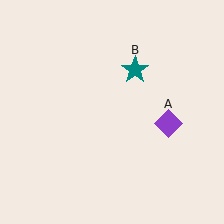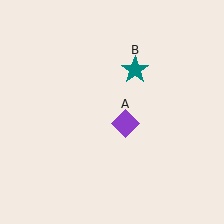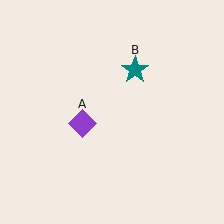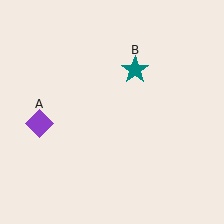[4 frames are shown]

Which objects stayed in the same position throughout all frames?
Teal star (object B) remained stationary.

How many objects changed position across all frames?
1 object changed position: purple diamond (object A).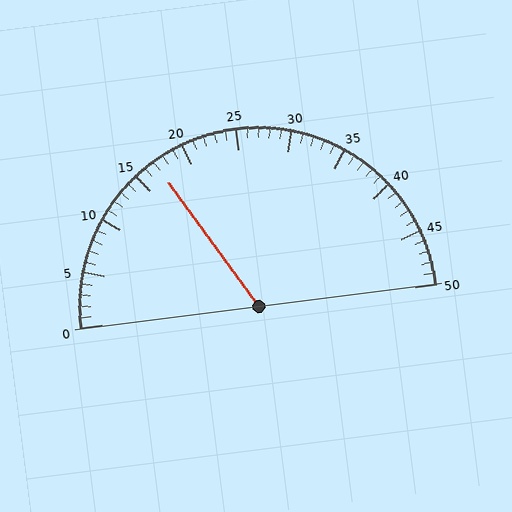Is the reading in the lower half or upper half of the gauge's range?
The reading is in the lower half of the range (0 to 50).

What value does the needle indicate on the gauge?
The needle indicates approximately 17.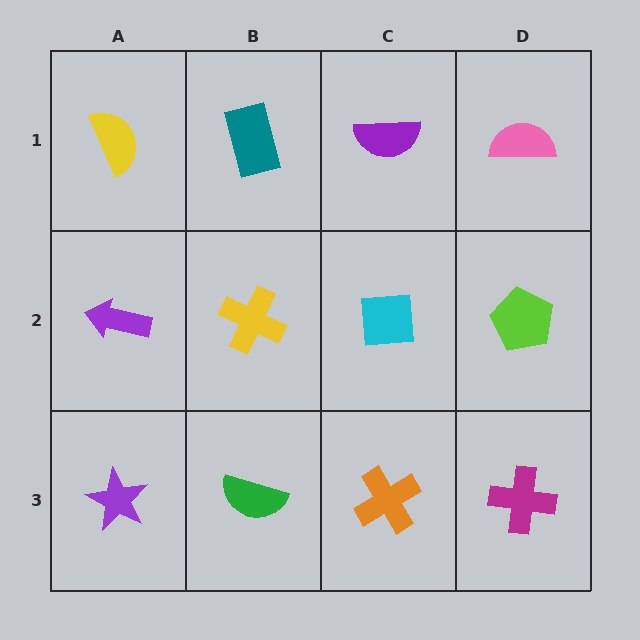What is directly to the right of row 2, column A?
A yellow cross.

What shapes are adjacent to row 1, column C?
A cyan square (row 2, column C), a teal rectangle (row 1, column B), a pink semicircle (row 1, column D).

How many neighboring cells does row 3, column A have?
2.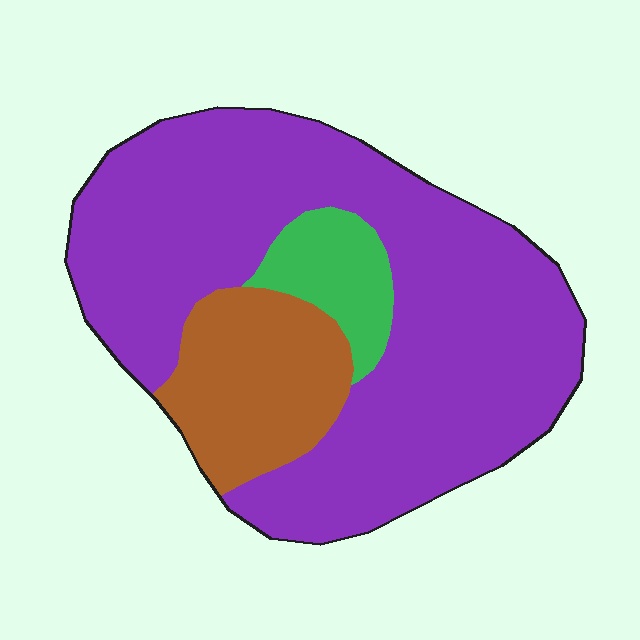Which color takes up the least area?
Green, at roughly 10%.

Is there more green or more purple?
Purple.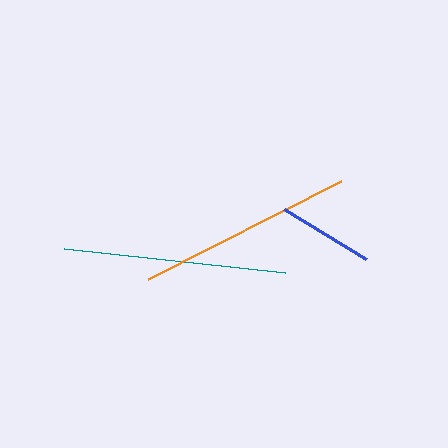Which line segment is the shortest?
The blue line is the shortest at approximately 95 pixels.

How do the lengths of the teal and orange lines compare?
The teal and orange lines are approximately the same length.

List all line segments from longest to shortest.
From longest to shortest: teal, orange, blue.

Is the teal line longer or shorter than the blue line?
The teal line is longer than the blue line.